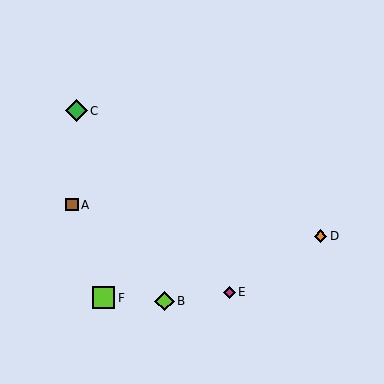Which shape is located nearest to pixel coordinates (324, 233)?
The orange diamond (labeled D) at (321, 236) is nearest to that location.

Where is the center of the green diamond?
The center of the green diamond is at (76, 111).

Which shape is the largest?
The lime square (labeled F) is the largest.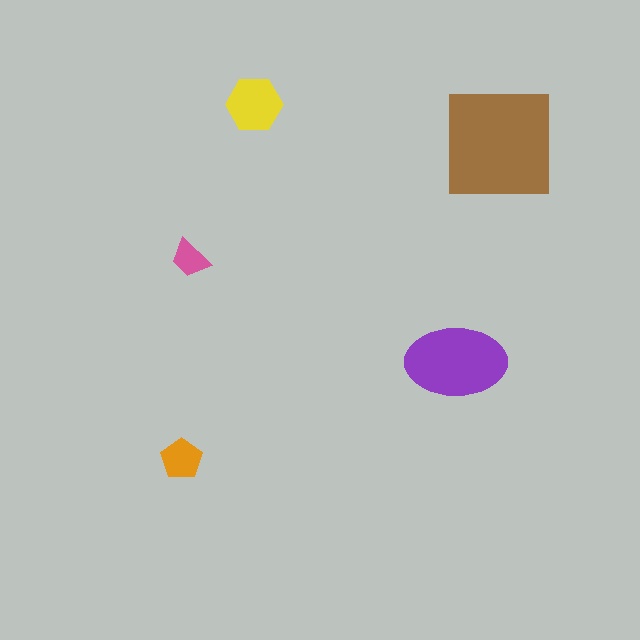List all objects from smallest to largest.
The pink trapezoid, the orange pentagon, the yellow hexagon, the purple ellipse, the brown square.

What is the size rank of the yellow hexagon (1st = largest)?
3rd.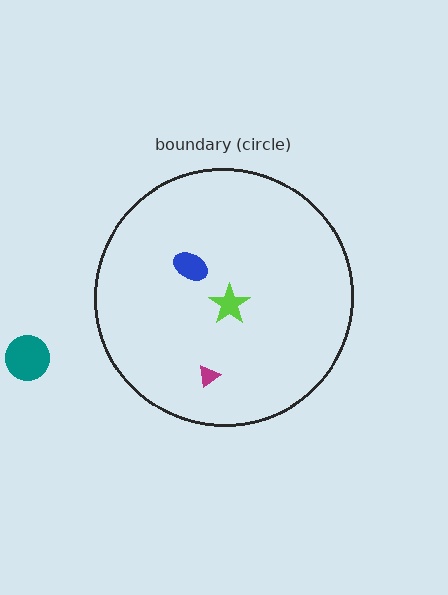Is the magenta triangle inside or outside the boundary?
Inside.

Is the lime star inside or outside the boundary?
Inside.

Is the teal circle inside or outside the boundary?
Outside.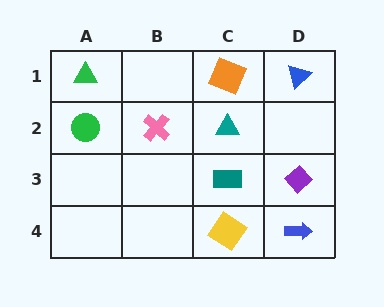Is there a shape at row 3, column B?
No, that cell is empty.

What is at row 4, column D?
A blue arrow.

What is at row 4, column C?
A yellow diamond.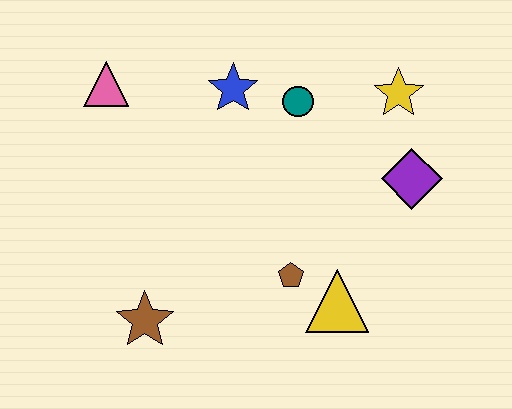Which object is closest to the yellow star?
The purple diamond is closest to the yellow star.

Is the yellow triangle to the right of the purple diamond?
No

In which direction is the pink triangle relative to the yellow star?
The pink triangle is to the left of the yellow star.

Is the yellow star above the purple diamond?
Yes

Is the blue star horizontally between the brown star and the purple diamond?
Yes